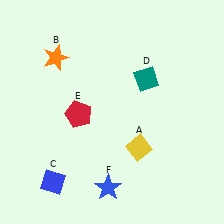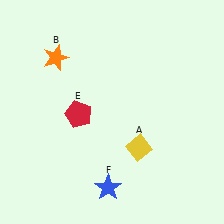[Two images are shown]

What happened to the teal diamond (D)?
The teal diamond (D) was removed in Image 2. It was in the top-right area of Image 1.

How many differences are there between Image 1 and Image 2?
There are 2 differences between the two images.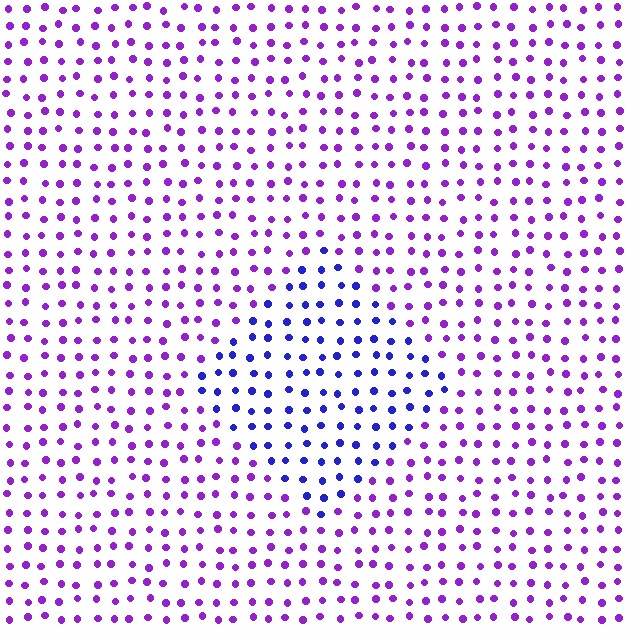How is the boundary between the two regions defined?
The boundary is defined purely by a slight shift in hue (about 40 degrees). Spacing, size, and orientation are identical on both sides.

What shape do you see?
I see a diamond.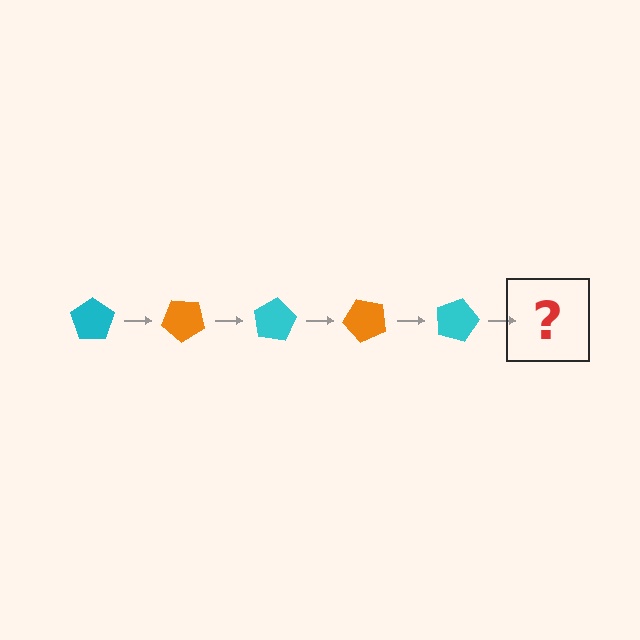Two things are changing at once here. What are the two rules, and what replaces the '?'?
The two rules are that it rotates 40 degrees each step and the color cycles through cyan and orange. The '?' should be an orange pentagon, rotated 200 degrees from the start.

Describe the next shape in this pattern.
It should be an orange pentagon, rotated 200 degrees from the start.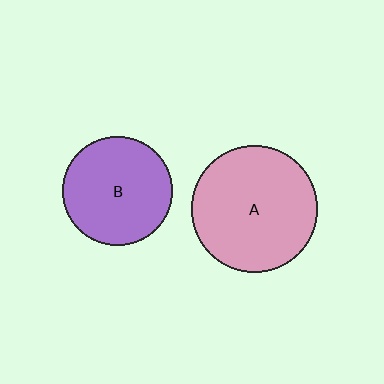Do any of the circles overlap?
No, none of the circles overlap.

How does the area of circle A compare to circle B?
Approximately 1.3 times.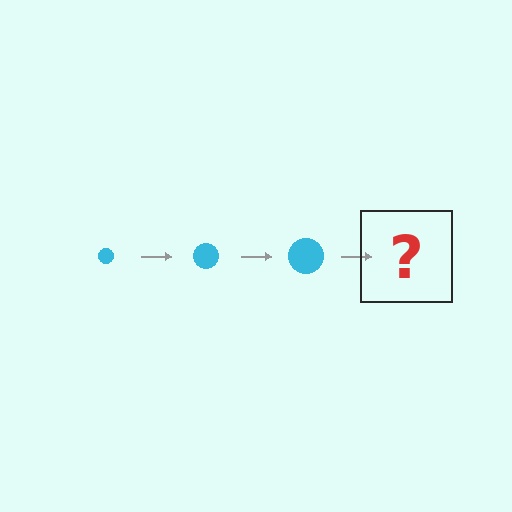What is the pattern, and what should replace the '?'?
The pattern is that the circle gets progressively larger each step. The '?' should be a cyan circle, larger than the previous one.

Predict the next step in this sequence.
The next step is a cyan circle, larger than the previous one.